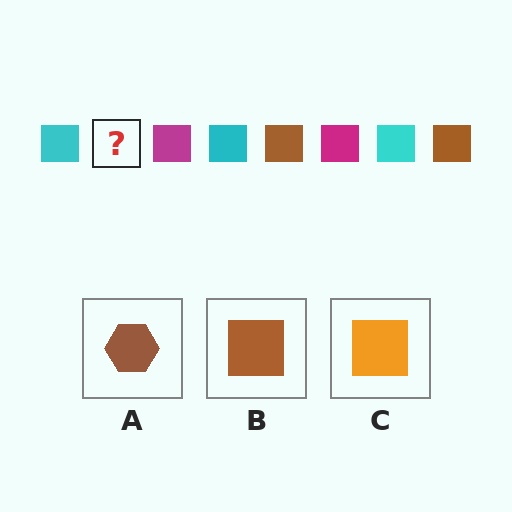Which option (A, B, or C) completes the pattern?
B.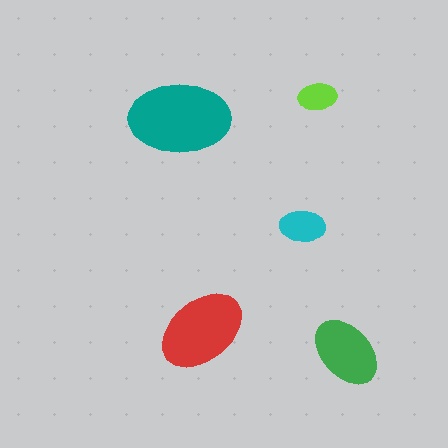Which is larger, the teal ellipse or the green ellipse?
The teal one.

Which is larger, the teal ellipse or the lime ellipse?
The teal one.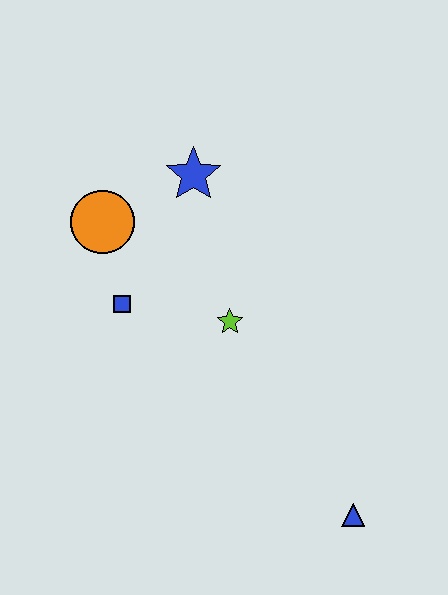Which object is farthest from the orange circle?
The blue triangle is farthest from the orange circle.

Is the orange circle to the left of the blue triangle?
Yes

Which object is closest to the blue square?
The orange circle is closest to the blue square.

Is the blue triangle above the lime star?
No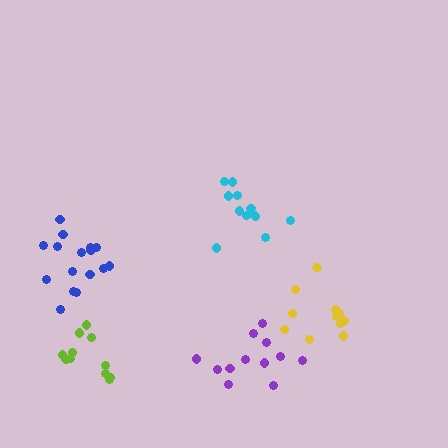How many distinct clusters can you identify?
There are 5 distinct clusters.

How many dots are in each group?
Group 1: 12 dots, Group 2: 12 dots, Group 3: 11 dots, Group 4: 16 dots, Group 5: 11 dots (62 total).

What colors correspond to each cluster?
The clusters are colored: cyan, purple, lime, blue, yellow.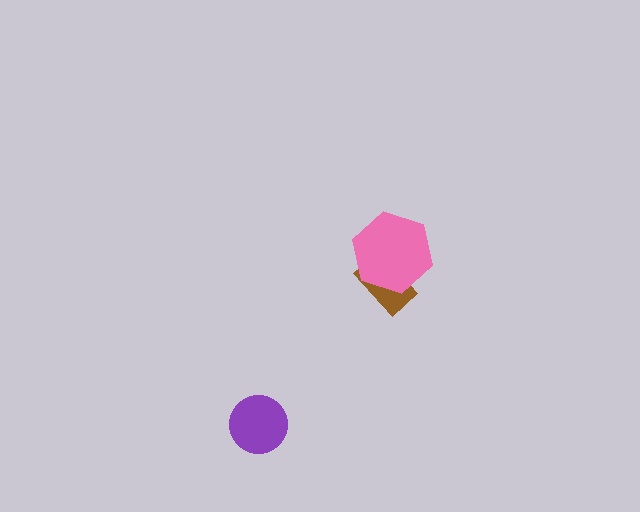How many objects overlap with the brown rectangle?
1 object overlaps with the brown rectangle.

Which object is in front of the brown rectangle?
The pink hexagon is in front of the brown rectangle.